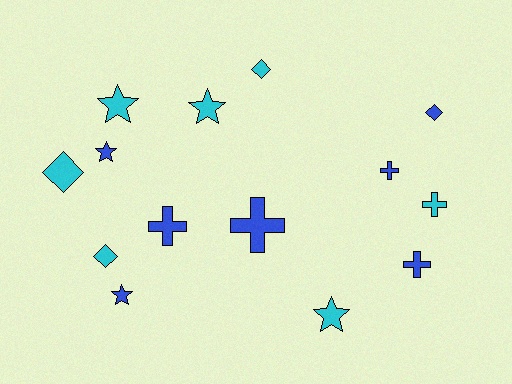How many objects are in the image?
There are 14 objects.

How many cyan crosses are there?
There is 1 cyan cross.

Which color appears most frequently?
Cyan, with 7 objects.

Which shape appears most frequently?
Cross, with 5 objects.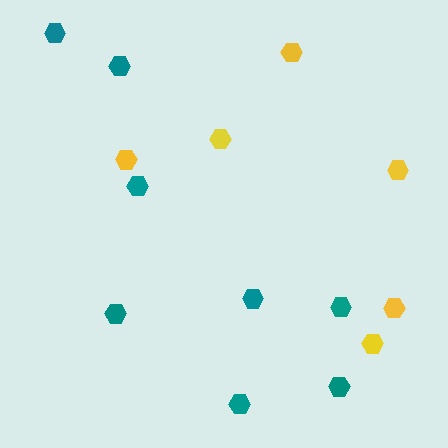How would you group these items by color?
There are 2 groups: one group of yellow hexagons (6) and one group of teal hexagons (8).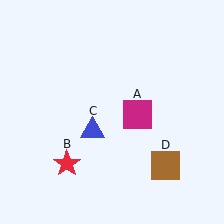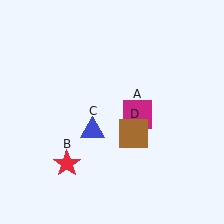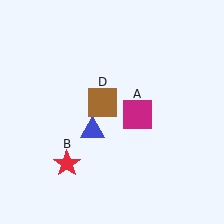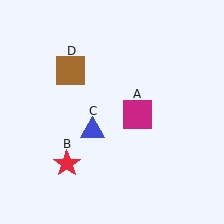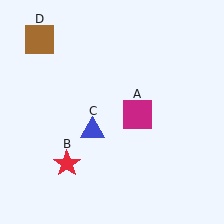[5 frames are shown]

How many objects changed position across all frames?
1 object changed position: brown square (object D).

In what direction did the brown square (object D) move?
The brown square (object D) moved up and to the left.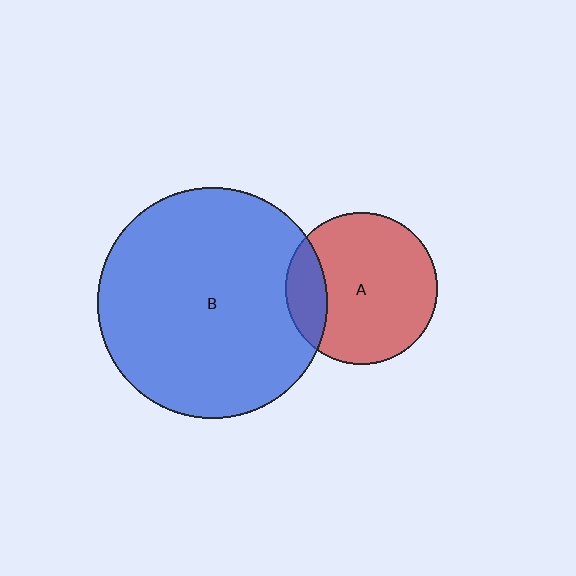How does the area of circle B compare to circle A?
Approximately 2.3 times.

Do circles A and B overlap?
Yes.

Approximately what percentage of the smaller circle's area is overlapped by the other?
Approximately 20%.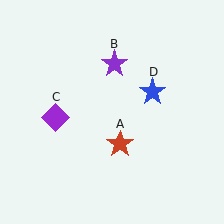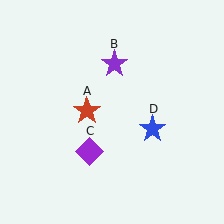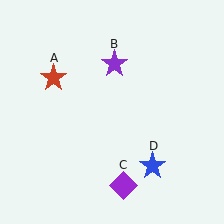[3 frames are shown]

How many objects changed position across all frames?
3 objects changed position: red star (object A), purple diamond (object C), blue star (object D).